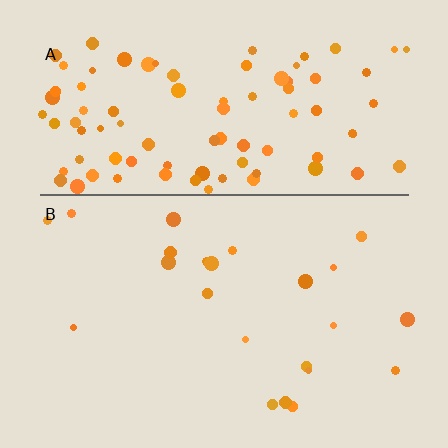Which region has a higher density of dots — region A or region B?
A (the top).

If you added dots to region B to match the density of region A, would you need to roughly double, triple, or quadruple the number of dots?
Approximately quadruple.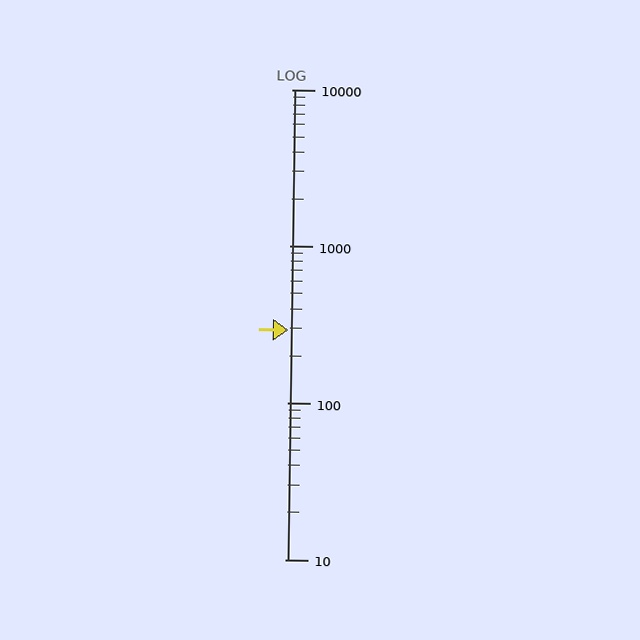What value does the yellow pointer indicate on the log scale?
The pointer indicates approximately 290.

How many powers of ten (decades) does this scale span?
The scale spans 3 decades, from 10 to 10000.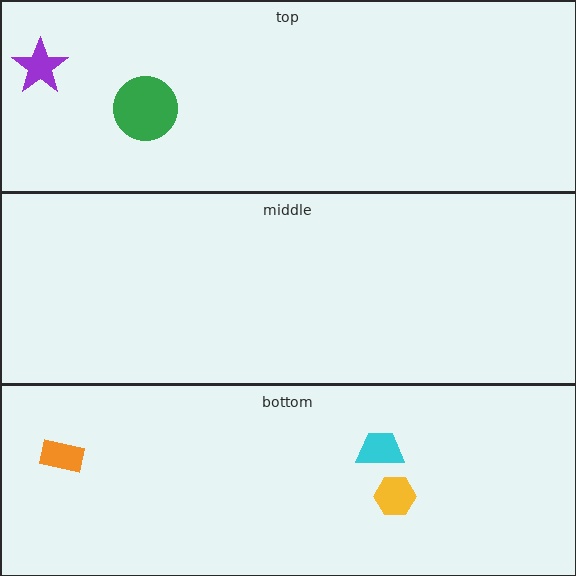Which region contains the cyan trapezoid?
The bottom region.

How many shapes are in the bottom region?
3.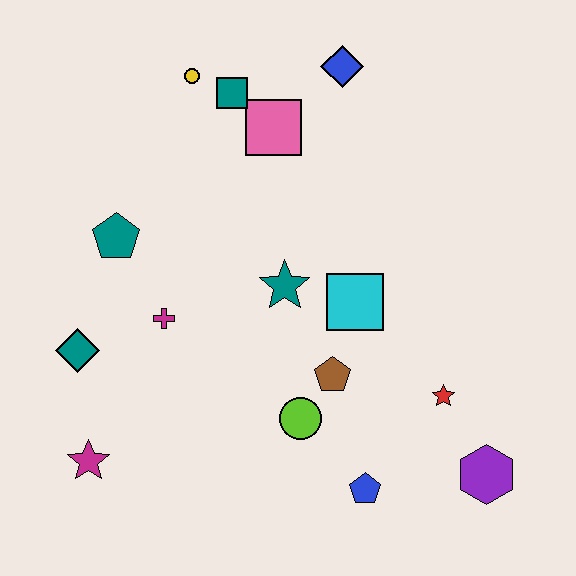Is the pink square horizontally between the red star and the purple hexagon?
No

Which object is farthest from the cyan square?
The magenta star is farthest from the cyan square.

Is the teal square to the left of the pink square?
Yes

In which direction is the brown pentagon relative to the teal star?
The brown pentagon is below the teal star.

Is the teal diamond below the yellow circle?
Yes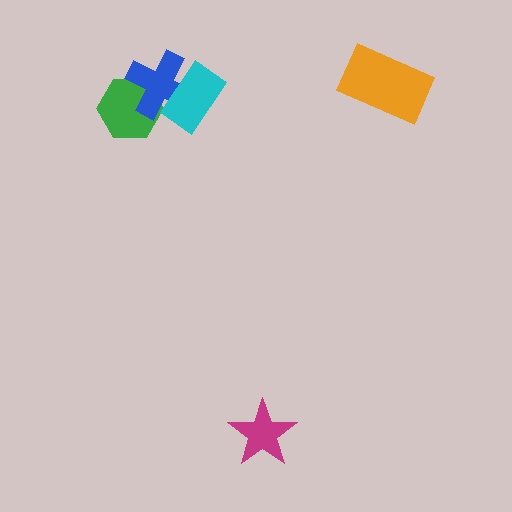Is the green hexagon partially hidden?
Yes, it is partially covered by another shape.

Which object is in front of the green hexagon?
The blue cross is in front of the green hexagon.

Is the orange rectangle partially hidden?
No, no other shape covers it.